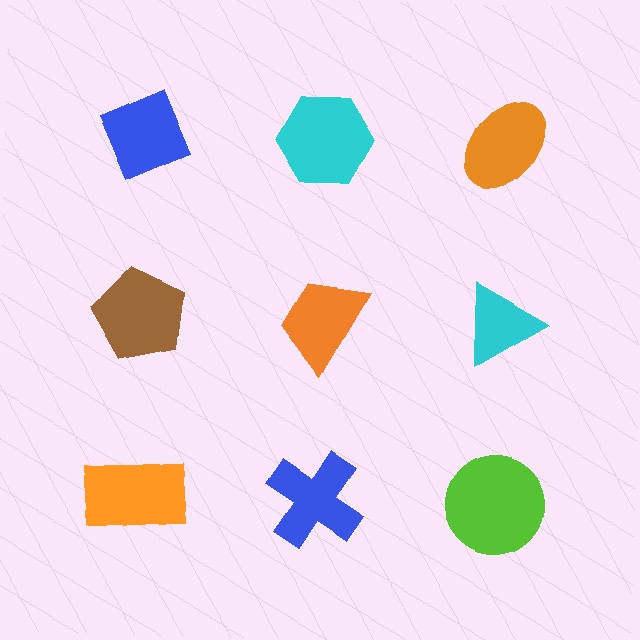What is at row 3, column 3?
A lime circle.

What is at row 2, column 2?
An orange trapezoid.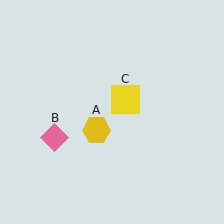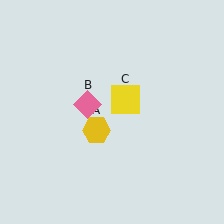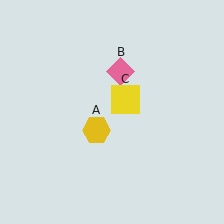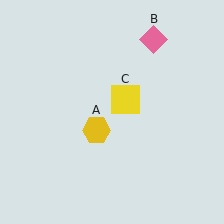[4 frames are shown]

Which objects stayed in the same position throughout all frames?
Yellow hexagon (object A) and yellow square (object C) remained stationary.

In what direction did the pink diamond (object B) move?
The pink diamond (object B) moved up and to the right.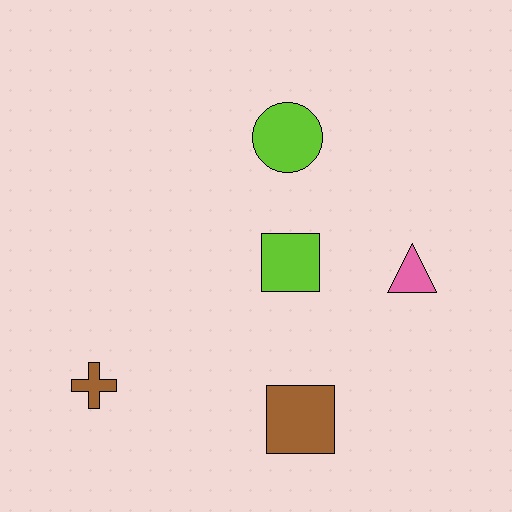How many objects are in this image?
There are 5 objects.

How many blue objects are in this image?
There are no blue objects.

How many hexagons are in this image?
There are no hexagons.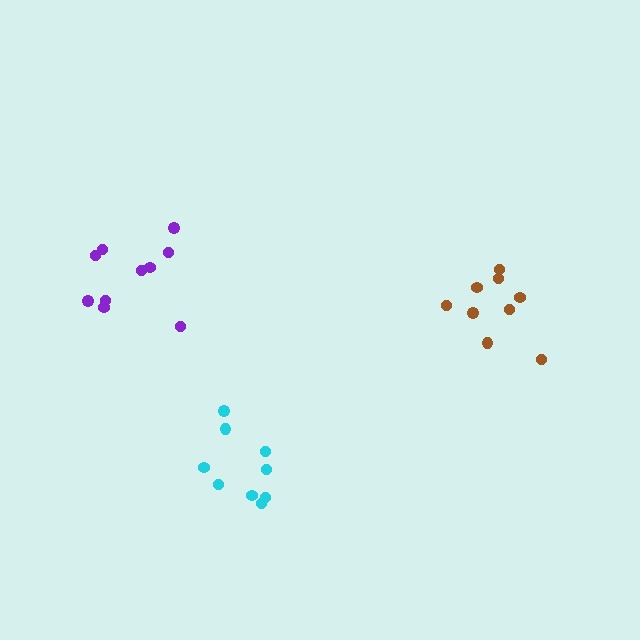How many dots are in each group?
Group 1: 9 dots, Group 2: 10 dots, Group 3: 9 dots (28 total).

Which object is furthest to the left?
The purple cluster is leftmost.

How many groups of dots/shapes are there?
There are 3 groups.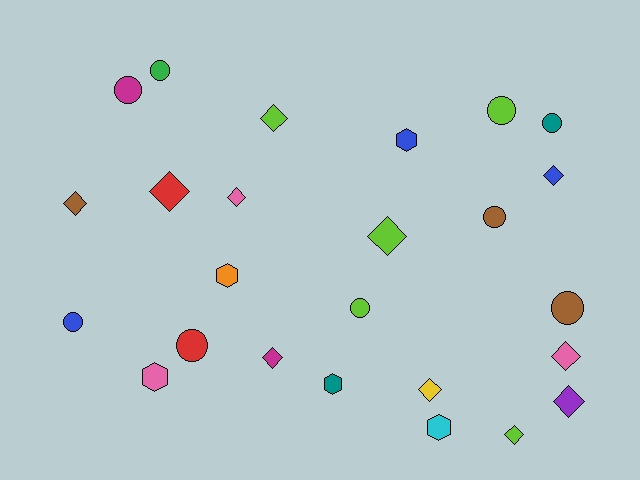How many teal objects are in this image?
There are 2 teal objects.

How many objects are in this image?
There are 25 objects.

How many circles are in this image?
There are 9 circles.